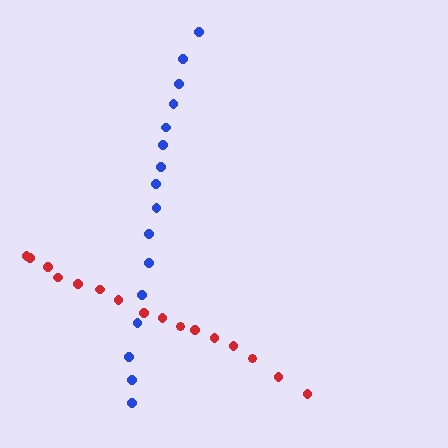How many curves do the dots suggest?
There are 2 distinct paths.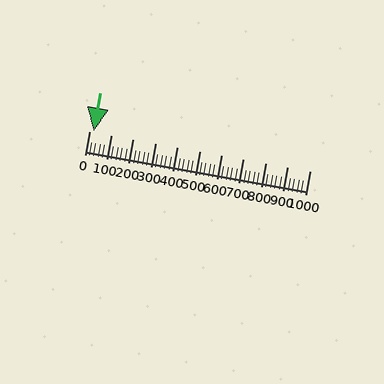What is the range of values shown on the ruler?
The ruler shows values from 0 to 1000.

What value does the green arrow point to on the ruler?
The green arrow points to approximately 20.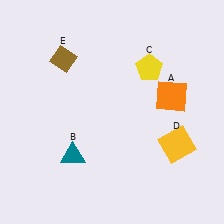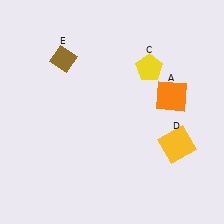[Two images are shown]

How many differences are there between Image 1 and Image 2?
There is 1 difference between the two images.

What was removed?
The teal triangle (B) was removed in Image 2.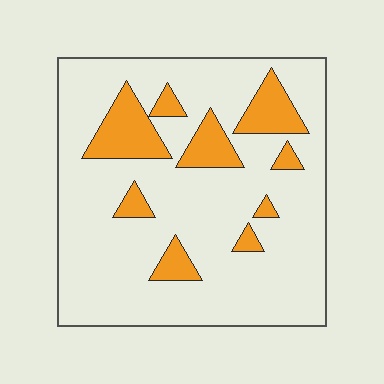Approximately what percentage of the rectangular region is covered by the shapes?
Approximately 20%.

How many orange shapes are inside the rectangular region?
9.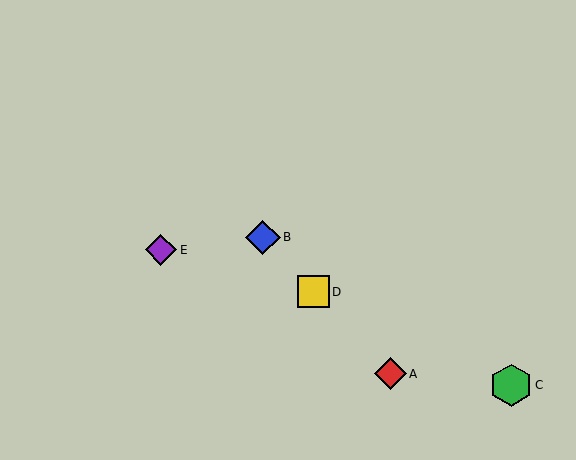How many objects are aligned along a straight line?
3 objects (A, B, D) are aligned along a straight line.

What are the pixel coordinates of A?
Object A is at (390, 374).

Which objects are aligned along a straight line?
Objects A, B, D are aligned along a straight line.